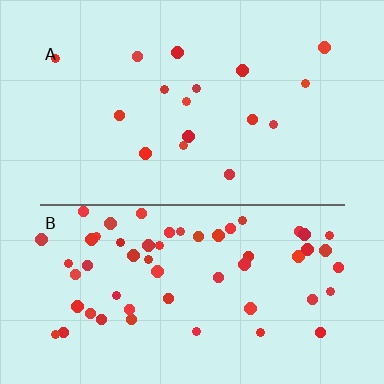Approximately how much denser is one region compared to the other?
Approximately 3.4× — region B over region A.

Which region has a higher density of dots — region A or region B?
B (the bottom).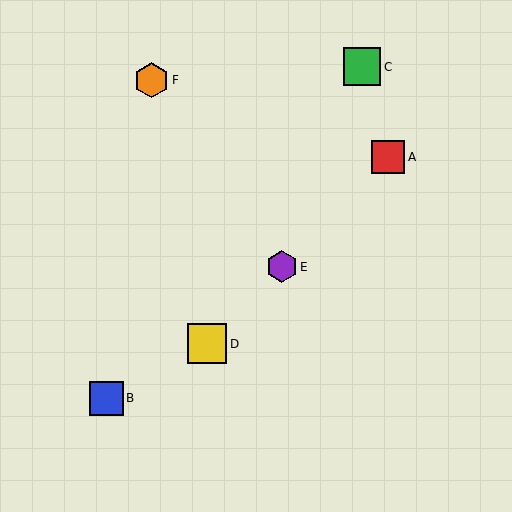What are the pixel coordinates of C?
Object C is at (362, 67).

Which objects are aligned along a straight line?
Objects A, D, E are aligned along a straight line.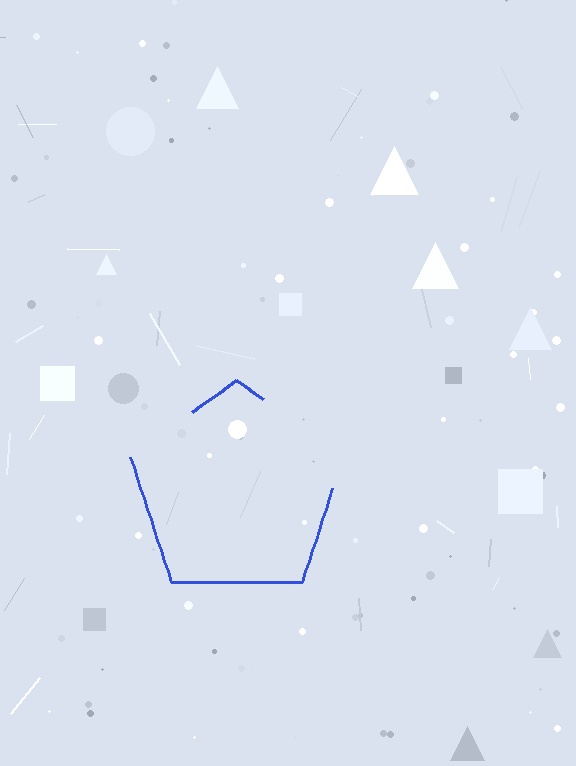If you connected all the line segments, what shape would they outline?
They would outline a pentagon.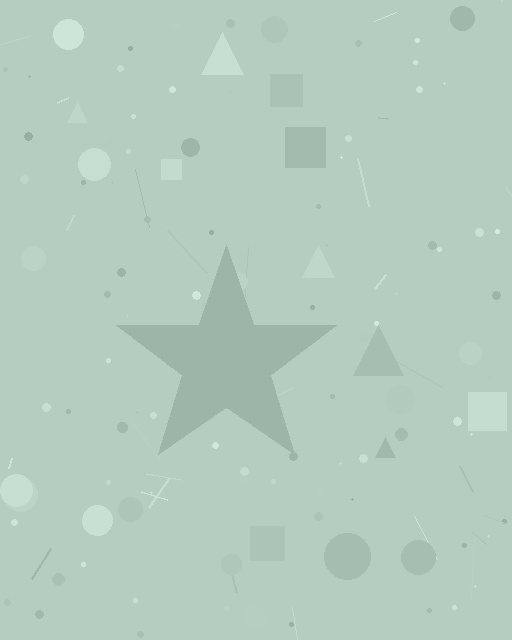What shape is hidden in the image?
A star is hidden in the image.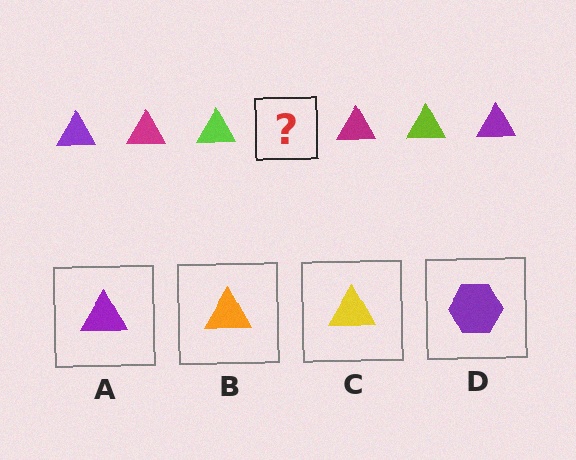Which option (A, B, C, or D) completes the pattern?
A.